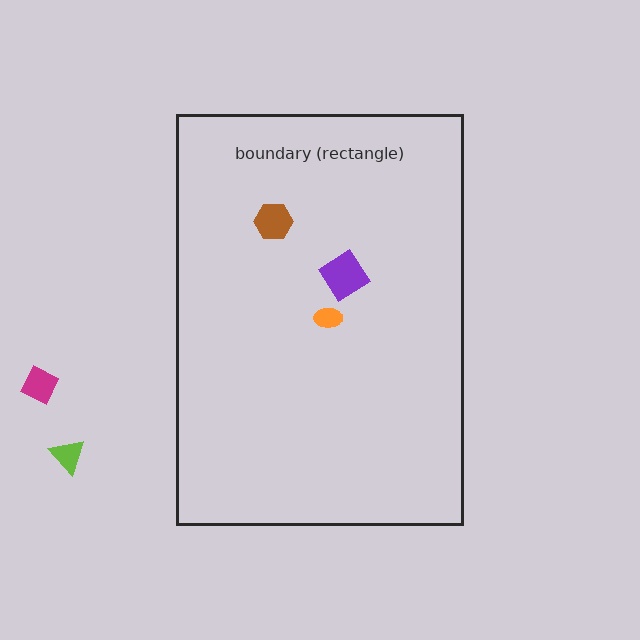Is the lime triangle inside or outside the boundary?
Outside.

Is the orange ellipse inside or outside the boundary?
Inside.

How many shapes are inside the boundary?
3 inside, 2 outside.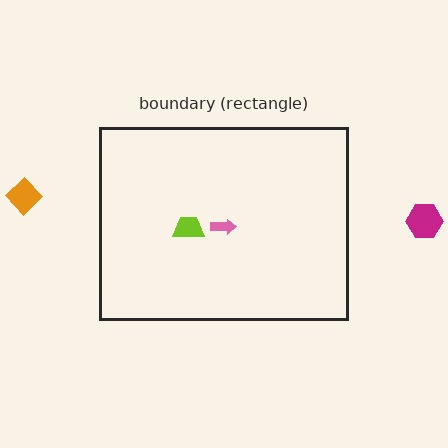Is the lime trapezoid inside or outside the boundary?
Inside.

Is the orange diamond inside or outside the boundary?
Outside.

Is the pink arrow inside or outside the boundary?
Inside.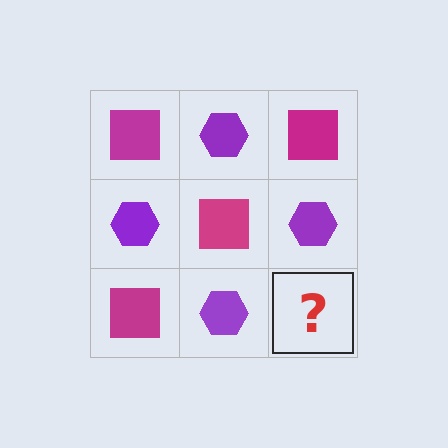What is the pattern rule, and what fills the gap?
The rule is that it alternates magenta square and purple hexagon in a checkerboard pattern. The gap should be filled with a magenta square.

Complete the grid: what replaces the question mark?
The question mark should be replaced with a magenta square.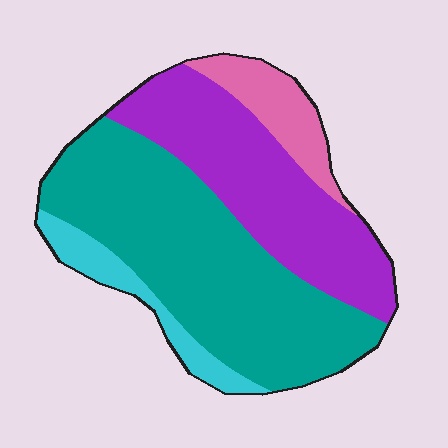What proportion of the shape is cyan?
Cyan covers 9% of the shape.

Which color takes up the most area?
Teal, at roughly 50%.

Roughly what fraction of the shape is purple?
Purple covers 33% of the shape.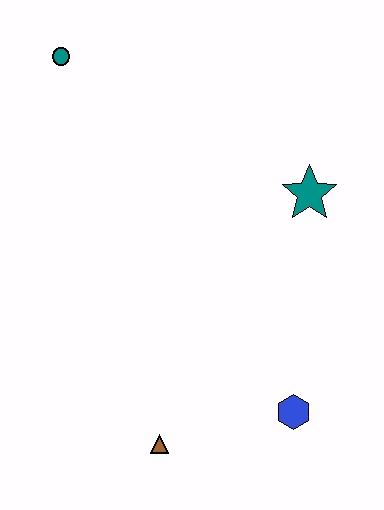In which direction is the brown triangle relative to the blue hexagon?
The brown triangle is to the left of the blue hexagon.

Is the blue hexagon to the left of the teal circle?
No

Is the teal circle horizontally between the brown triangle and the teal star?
No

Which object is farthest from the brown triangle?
The teal circle is farthest from the brown triangle.